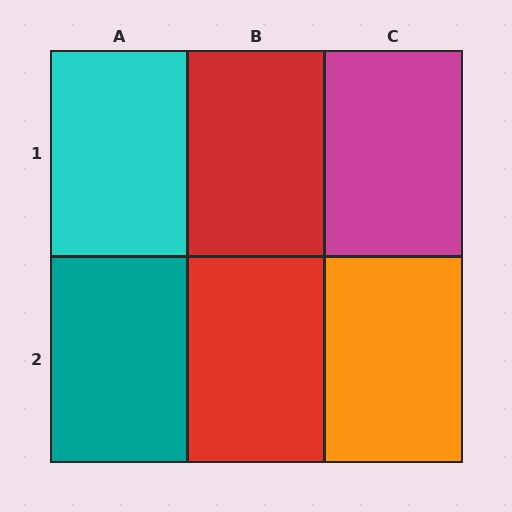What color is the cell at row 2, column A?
Teal.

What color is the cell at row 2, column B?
Red.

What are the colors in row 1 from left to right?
Cyan, red, magenta.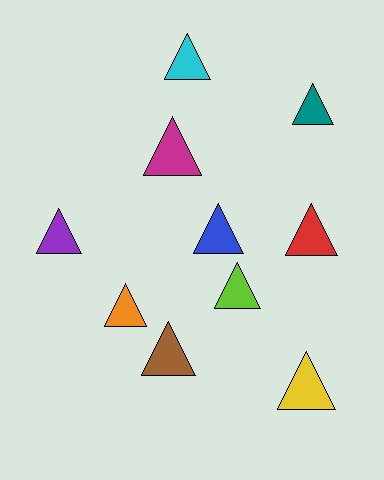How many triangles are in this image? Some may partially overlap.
There are 10 triangles.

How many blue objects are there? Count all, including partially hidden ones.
There is 1 blue object.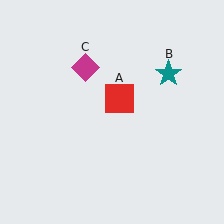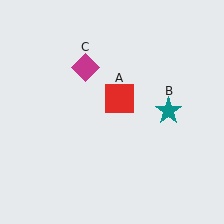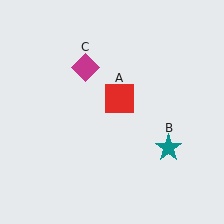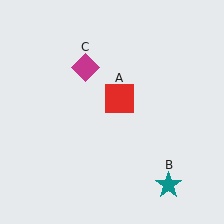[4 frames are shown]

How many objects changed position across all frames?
1 object changed position: teal star (object B).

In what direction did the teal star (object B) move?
The teal star (object B) moved down.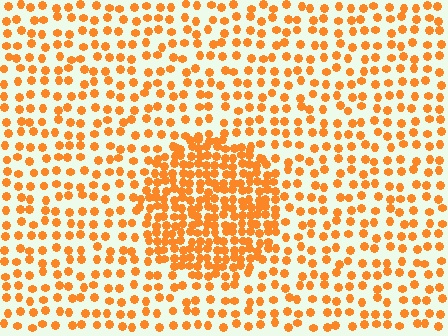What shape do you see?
I see a circle.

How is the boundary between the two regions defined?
The boundary is defined by a change in element density (approximately 2.3x ratio). All elements are the same color, size, and shape.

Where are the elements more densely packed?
The elements are more densely packed inside the circle boundary.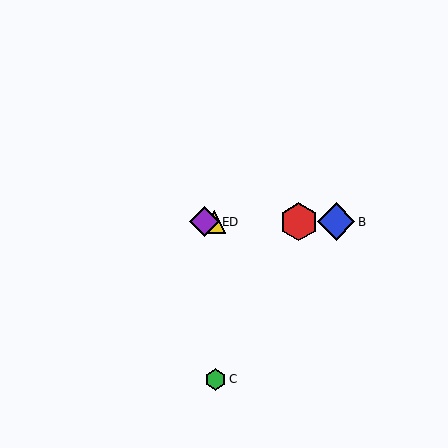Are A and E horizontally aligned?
Yes, both are at y≈222.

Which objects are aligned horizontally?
Objects A, B, D, E are aligned horizontally.